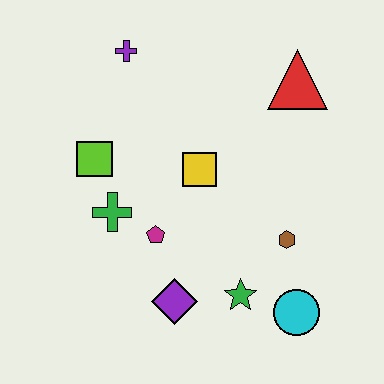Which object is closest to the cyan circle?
The green star is closest to the cyan circle.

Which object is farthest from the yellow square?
The cyan circle is farthest from the yellow square.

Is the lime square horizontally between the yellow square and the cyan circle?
No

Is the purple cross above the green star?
Yes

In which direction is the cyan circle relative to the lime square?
The cyan circle is to the right of the lime square.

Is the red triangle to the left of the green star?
No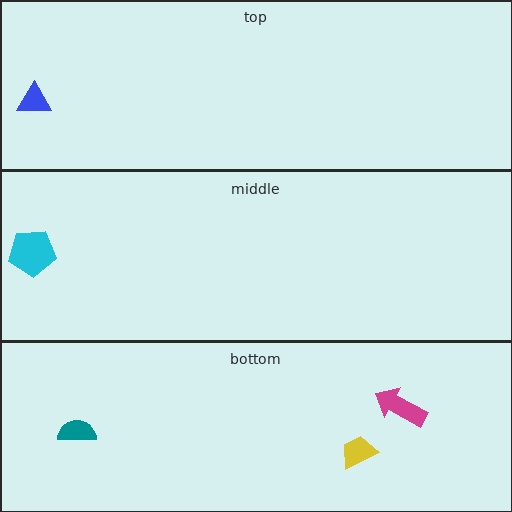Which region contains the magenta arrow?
The bottom region.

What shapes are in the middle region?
The cyan pentagon.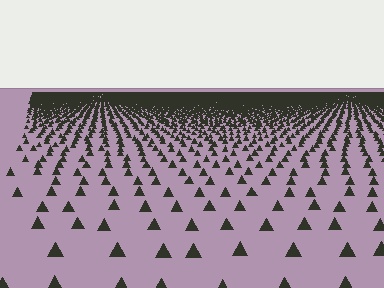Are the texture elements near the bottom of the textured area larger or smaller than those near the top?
Larger. Near the bottom, elements are closer to the viewer and appear at a bigger on-screen size.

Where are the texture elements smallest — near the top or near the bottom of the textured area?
Near the top.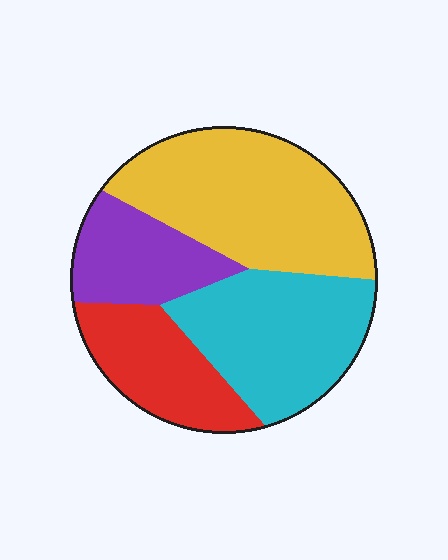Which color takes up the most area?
Yellow, at roughly 35%.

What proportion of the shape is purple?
Purple covers about 15% of the shape.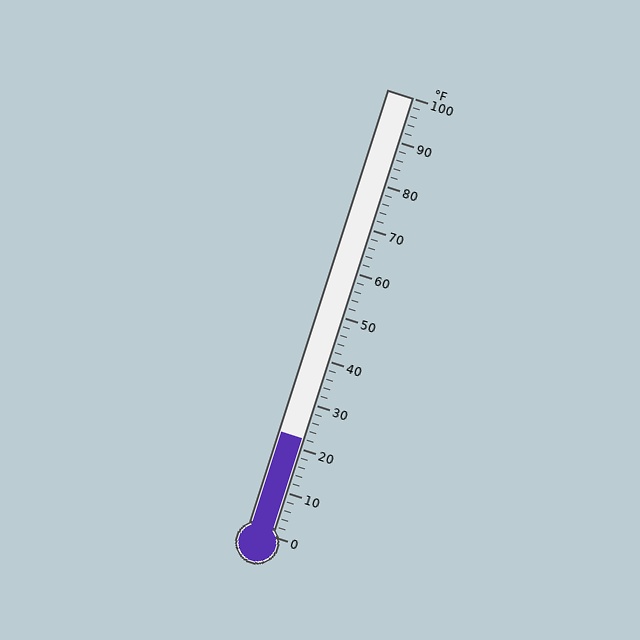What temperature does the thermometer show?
The thermometer shows approximately 22°F.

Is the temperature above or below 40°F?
The temperature is below 40°F.